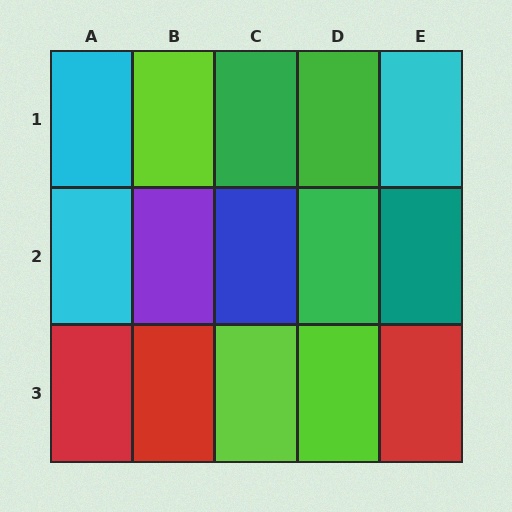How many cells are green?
3 cells are green.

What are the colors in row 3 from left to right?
Red, red, lime, lime, red.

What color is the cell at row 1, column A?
Cyan.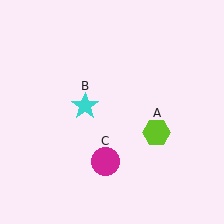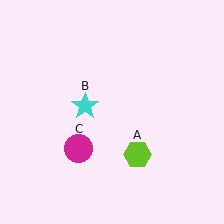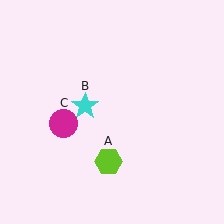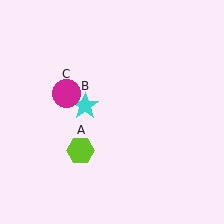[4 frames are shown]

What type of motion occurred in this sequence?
The lime hexagon (object A), magenta circle (object C) rotated clockwise around the center of the scene.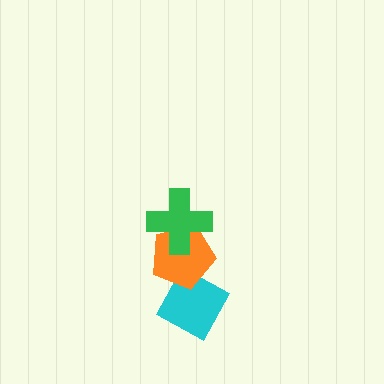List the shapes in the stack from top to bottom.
From top to bottom: the green cross, the orange pentagon, the cyan diamond.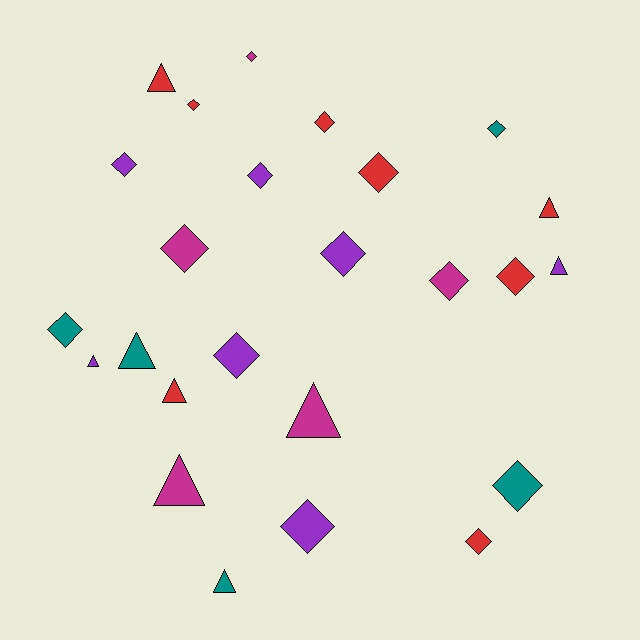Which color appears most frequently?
Red, with 8 objects.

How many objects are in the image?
There are 25 objects.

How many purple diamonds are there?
There are 5 purple diamonds.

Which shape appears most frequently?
Diamond, with 16 objects.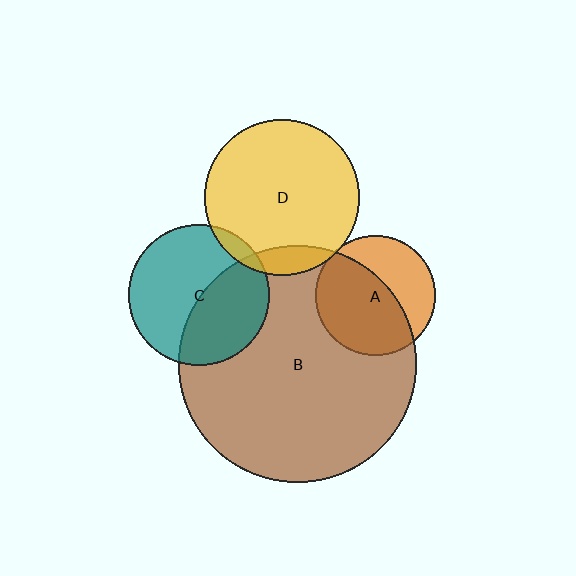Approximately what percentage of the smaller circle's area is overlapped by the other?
Approximately 45%.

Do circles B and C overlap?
Yes.